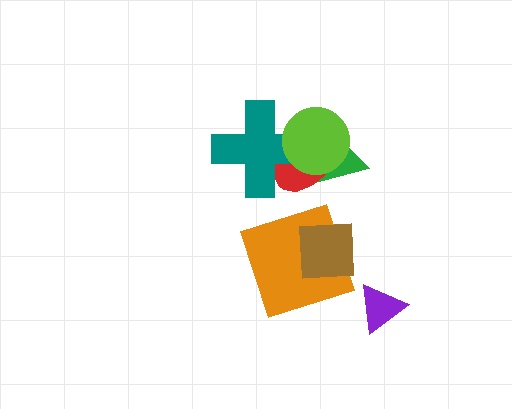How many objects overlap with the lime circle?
3 objects overlap with the lime circle.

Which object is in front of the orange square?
The brown square is in front of the orange square.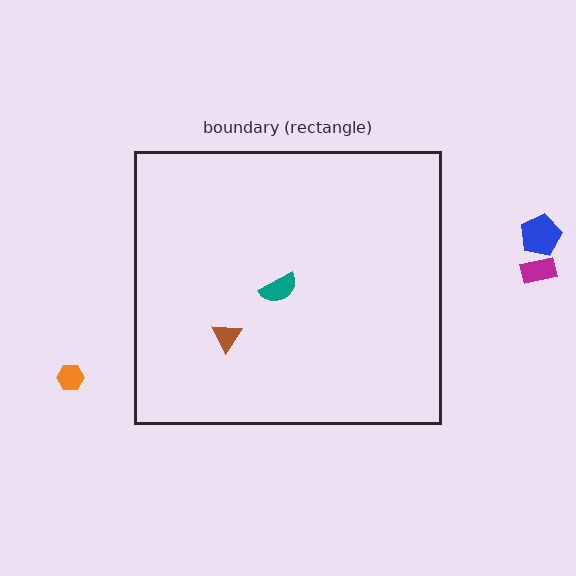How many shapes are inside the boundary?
2 inside, 3 outside.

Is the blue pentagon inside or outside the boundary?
Outside.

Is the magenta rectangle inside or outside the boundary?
Outside.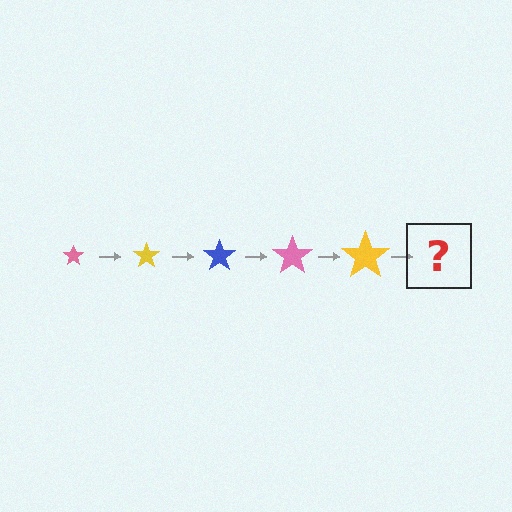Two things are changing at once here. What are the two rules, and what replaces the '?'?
The two rules are that the star grows larger each step and the color cycles through pink, yellow, and blue. The '?' should be a blue star, larger than the previous one.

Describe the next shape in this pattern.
It should be a blue star, larger than the previous one.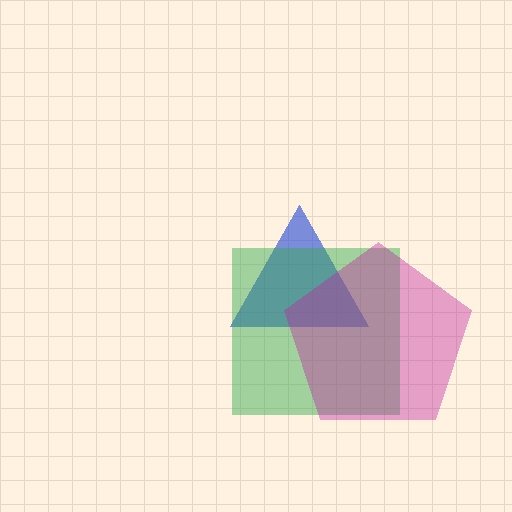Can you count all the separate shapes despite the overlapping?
Yes, there are 3 separate shapes.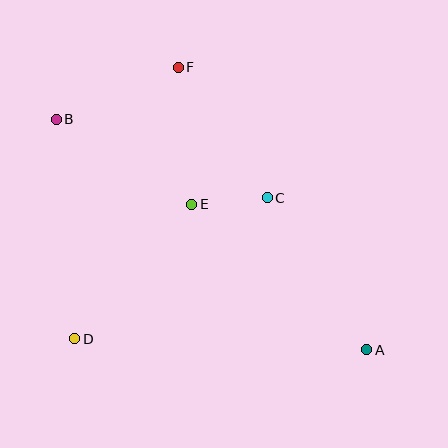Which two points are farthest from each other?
Points A and B are farthest from each other.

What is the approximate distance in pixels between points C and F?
The distance between C and F is approximately 158 pixels.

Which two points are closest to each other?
Points C and E are closest to each other.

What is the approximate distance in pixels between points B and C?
The distance between B and C is approximately 225 pixels.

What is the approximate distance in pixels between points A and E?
The distance between A and E is approximately 228 pixels.